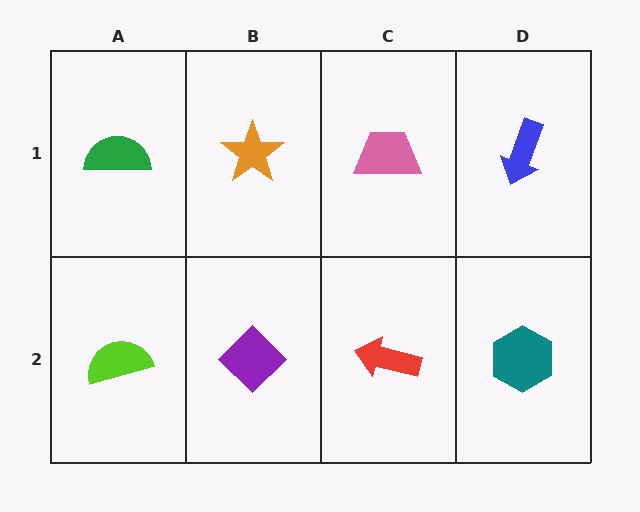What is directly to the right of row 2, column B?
A red arrow.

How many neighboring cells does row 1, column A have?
2.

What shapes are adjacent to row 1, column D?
A teal hexagon (row 2, column D), a pink trapezoid (row 1, column C).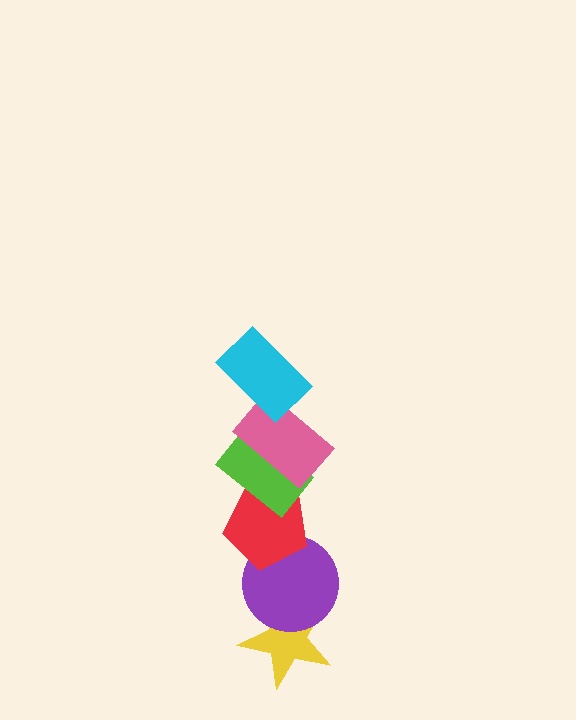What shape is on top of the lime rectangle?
The pink rectangle is on top of the lime rectangle.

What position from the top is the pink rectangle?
The pink rectangle is 2nd from the top.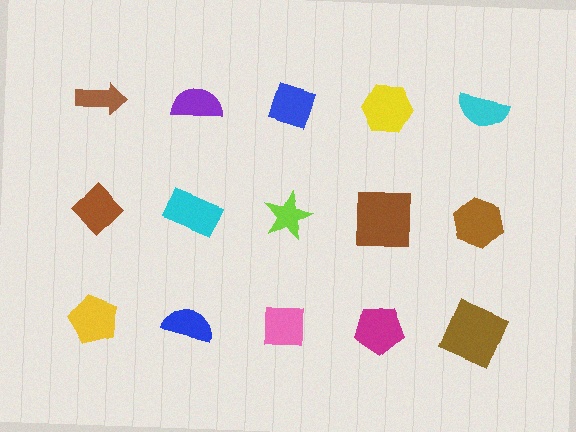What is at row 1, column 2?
A purple semicircle.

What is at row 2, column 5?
A brown hexagon.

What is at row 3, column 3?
A pink square.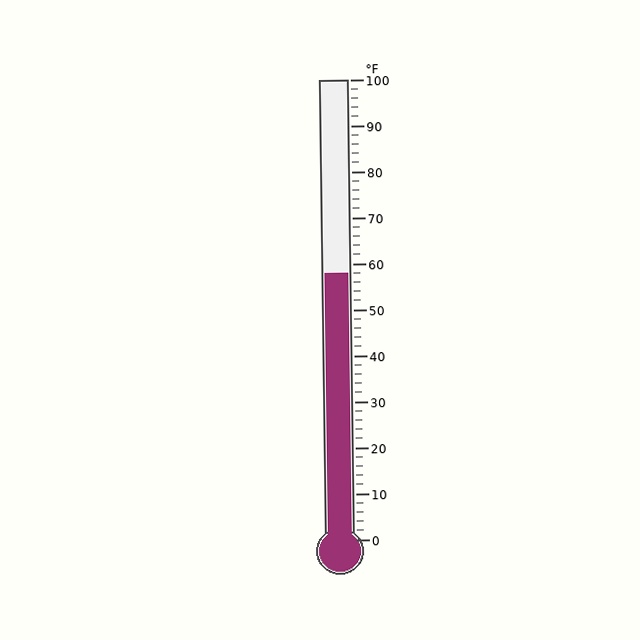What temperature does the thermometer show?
The thermometer shows approximately 58°F.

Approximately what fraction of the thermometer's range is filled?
The thermometer is filled to approximately 60% of its range.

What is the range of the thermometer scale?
The thermometer scale ranges from 0°F to 100°F.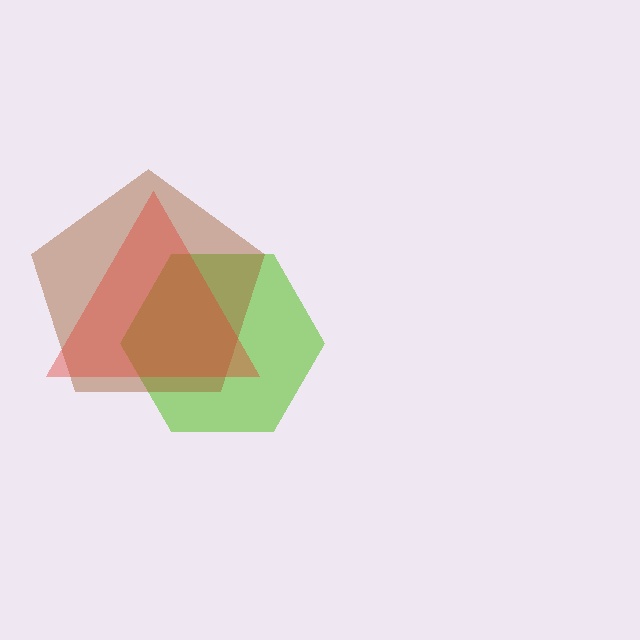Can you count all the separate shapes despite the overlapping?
Yes, there are 3 separate shapes.